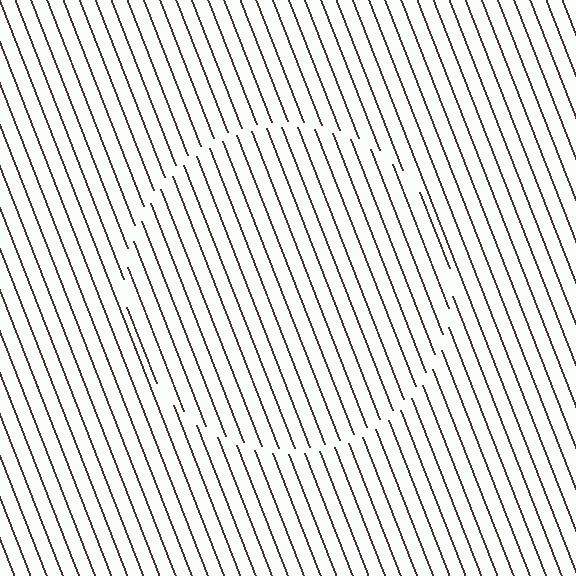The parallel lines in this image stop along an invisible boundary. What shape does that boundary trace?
An illusory circle. The interior of the shape contains the same grating, shifted by half a period — the contour is defined by the phase discontinuity where line-ends from the inner and outer gratings abut.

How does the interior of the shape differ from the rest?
The interior of the shape contains the same grating, shifted by half a period — the contour is defined by the phase discontinuity where line-ends from the inner and outer gratings abut.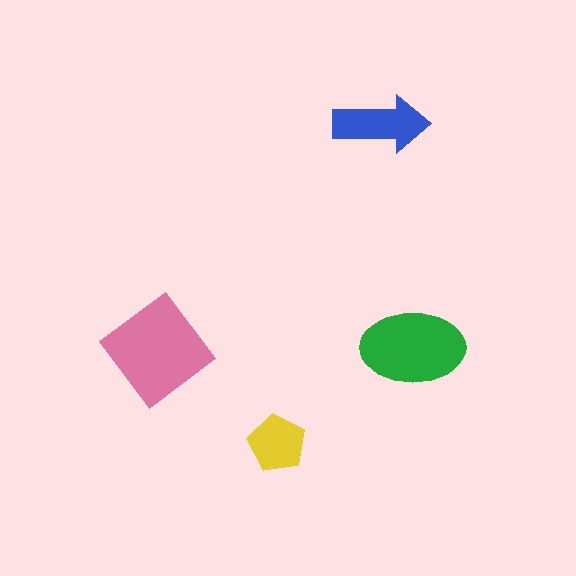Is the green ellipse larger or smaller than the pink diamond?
Smaller.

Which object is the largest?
The pink diamond.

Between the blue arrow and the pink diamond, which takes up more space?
The pink diamond.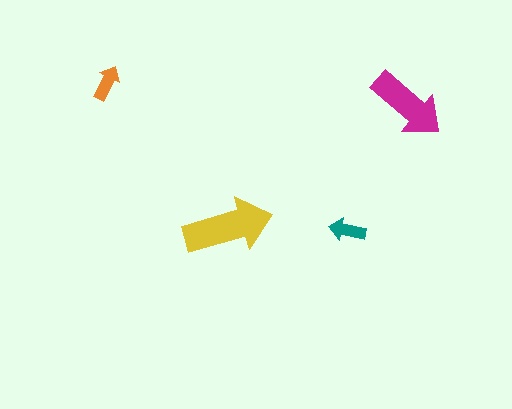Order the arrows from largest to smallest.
the yellow one, the magenta one, the teal one, the orange one.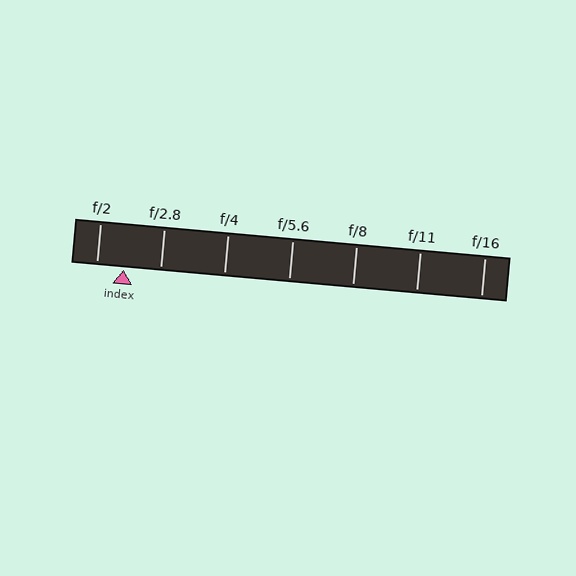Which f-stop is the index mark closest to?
The index mark is closest to f/2.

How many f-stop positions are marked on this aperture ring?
There are 7 f-stop positions marked.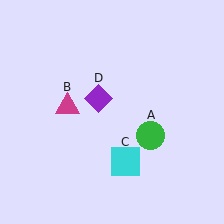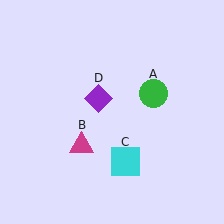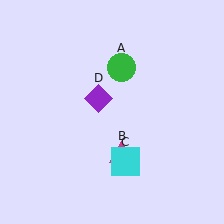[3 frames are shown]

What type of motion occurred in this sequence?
The green circle (object A), magenta triangle (object B) rotated counterclockwise around the center of the scene.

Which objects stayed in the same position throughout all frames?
Cyan square (object C) and purple diamond (object D) remained stationary.